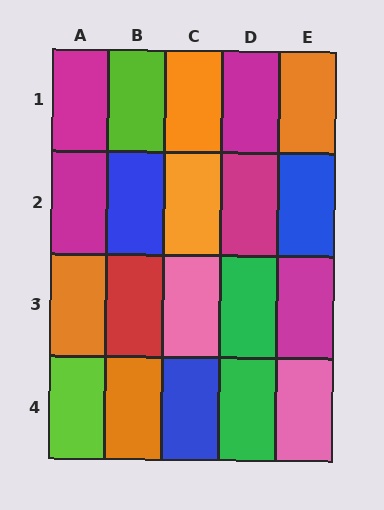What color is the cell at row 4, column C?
Blue.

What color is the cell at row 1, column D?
Magenta.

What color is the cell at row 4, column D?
Green.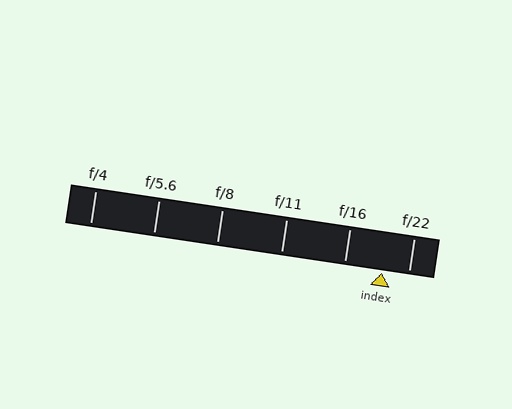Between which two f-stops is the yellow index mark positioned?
The index mark is between f/16 and f/22.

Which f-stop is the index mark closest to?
The index mark is closest to f/22.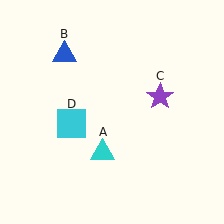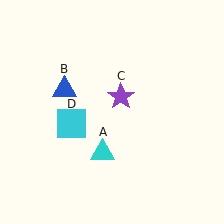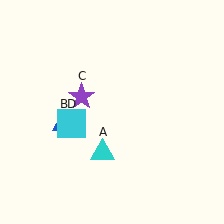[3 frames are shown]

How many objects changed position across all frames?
2 objects changed position: blue triangle (object B), purple star (object C).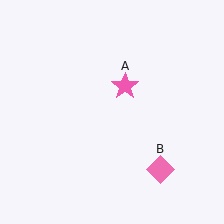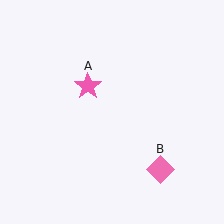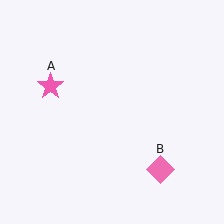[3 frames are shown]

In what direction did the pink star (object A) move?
The pink star (object A) moved left.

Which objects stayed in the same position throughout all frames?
Pink diamond (object B) remained stationary.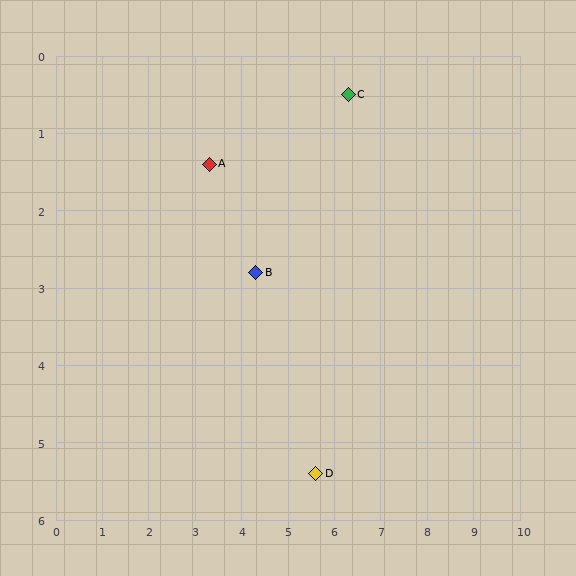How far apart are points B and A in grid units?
Points B and A are about 1.7 grid units apart.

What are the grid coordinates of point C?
Point C is at approximately (6.3, 0.5).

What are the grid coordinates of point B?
Point B is at approximately (4.3, 2.8).